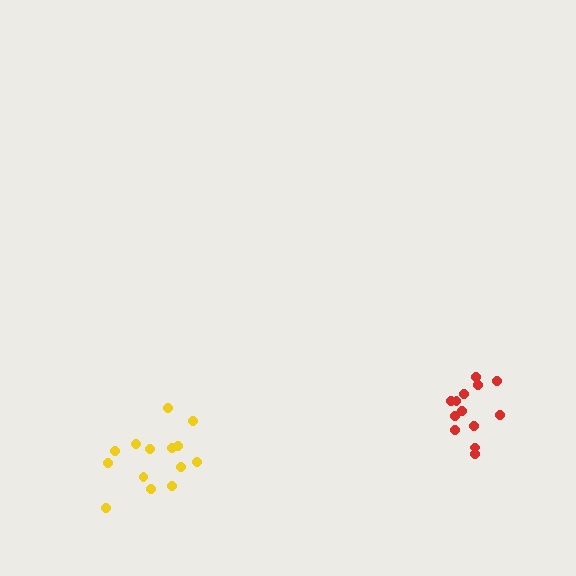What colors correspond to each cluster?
The clusters are colored: yellow, red.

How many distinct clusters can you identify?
There are 2 distinct clusters.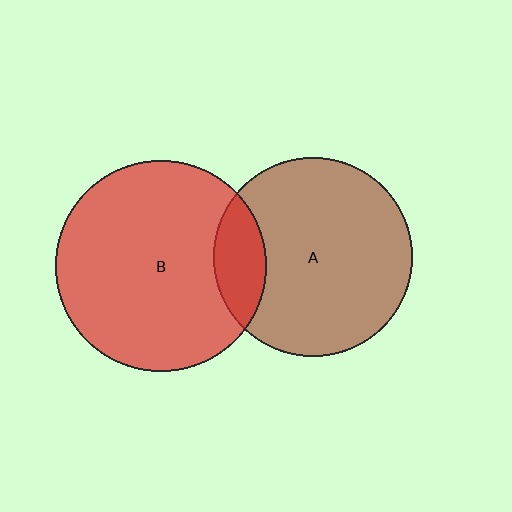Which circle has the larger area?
Circle B (red).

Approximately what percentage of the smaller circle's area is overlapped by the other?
Approximately 15%.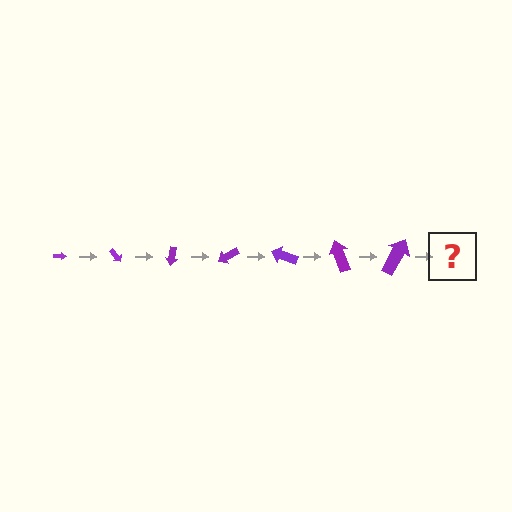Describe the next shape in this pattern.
It should be an arrow, larger than the previous one and rotated 350 degrees from the start.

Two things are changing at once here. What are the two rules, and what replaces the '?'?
The two rules are that the arrow grows larger each step and it rotates 50 degrees each step. The '?' should be an arrow, larger than the previous one and rotated 350 degrees from the start.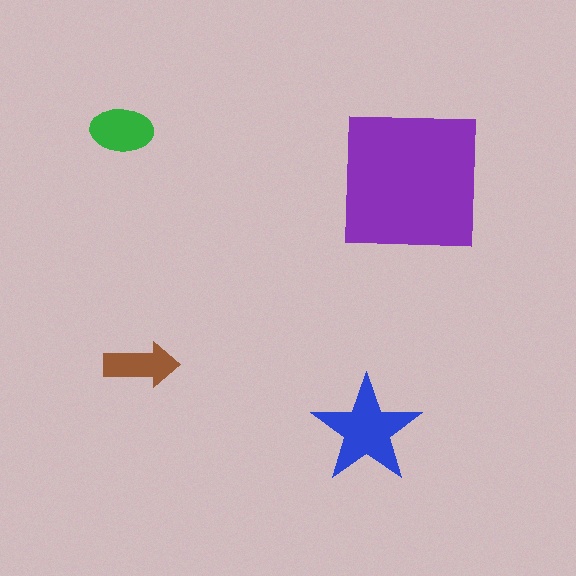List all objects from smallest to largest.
The brown arrow, the green ellipse, the blue star, the purple square.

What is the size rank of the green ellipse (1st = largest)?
3rd.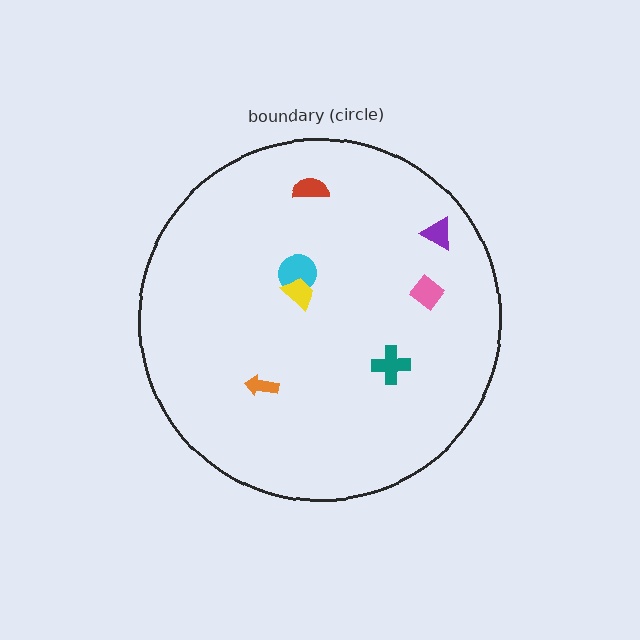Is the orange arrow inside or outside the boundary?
Inside.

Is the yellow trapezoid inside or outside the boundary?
Inside.